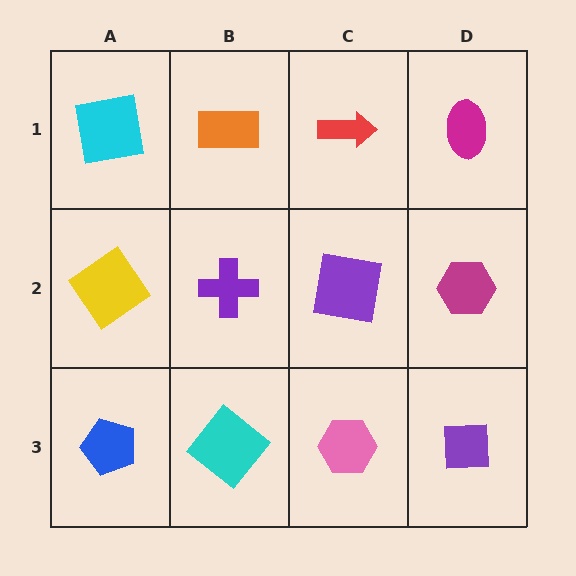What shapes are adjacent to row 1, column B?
A purple cross (row 2, column B), a cyan square (row 1, column A), a red arrow (row 1, column C).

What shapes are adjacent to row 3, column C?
A purple square (row 2, column C), a cyan diamond (row 3, column B), a purple square (row 3, column D).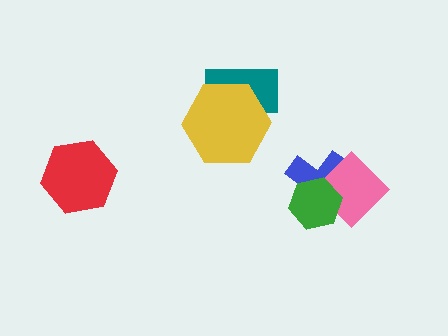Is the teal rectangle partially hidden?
Yes, it is partially covered by another shape.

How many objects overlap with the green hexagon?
2 objects overlap with the green hexagon.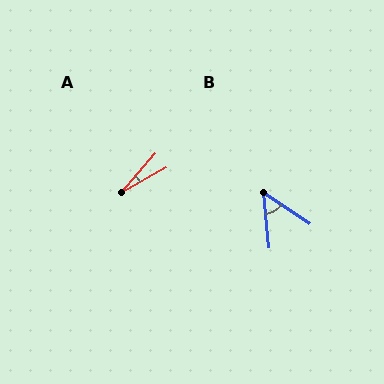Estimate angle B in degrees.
Approximately 51 degrees.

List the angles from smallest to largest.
A (20°), B (51°).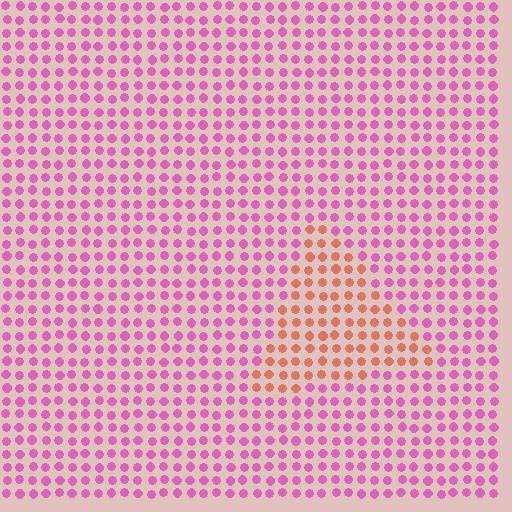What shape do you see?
I see a triangle.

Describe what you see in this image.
The image is filled with small pink elements in a uniform arrangement. A triangle-shaped region is visible where the elements are tinted to a slightly different hue, forming a subtle color boundary.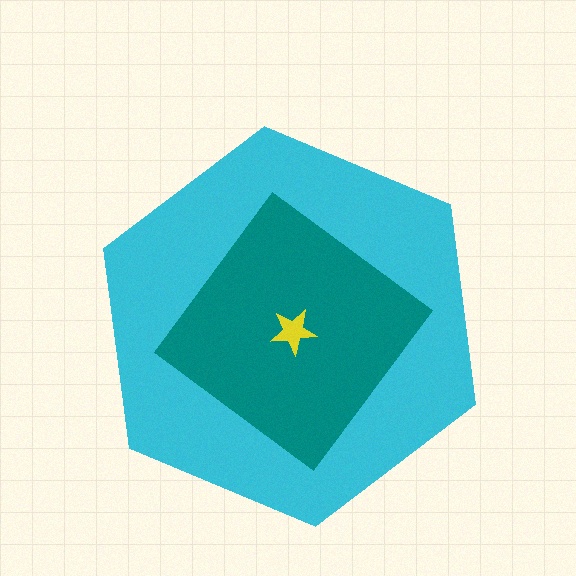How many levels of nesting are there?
3.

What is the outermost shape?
The cyan hexagon.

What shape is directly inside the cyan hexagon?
The teal diamond.